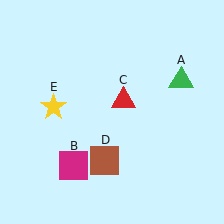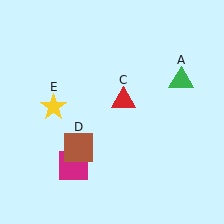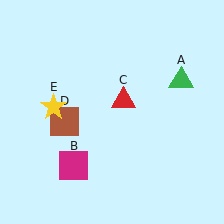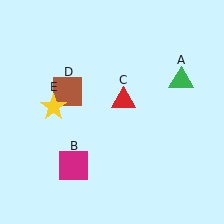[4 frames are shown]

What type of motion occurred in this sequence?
The brown square (object D) rotated clockwise around the center of the scene.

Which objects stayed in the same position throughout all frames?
Green triangle (object A) and magenta square (object B) and red triangle (object C) and yellow star (object E) remained stationary.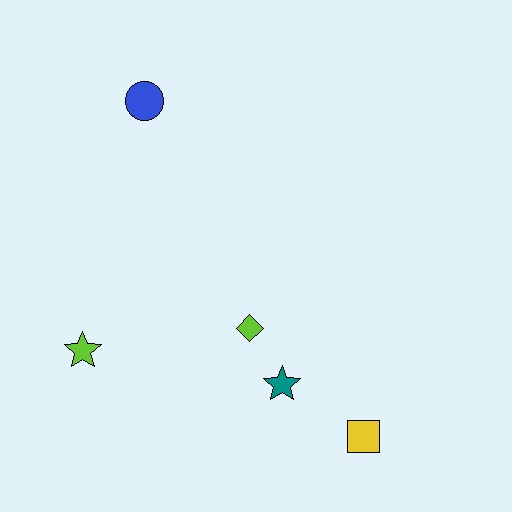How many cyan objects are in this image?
There are no cyan objects.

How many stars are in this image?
There are 2 stars.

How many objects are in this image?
There are 5 objects.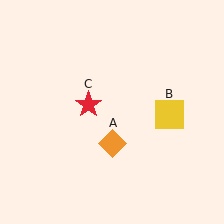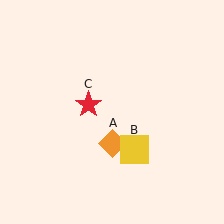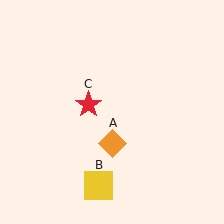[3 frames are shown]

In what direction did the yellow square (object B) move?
The yellow square (object B) moved down and to the left.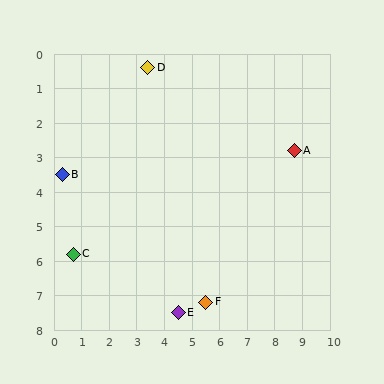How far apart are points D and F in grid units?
Points D and F are about 7.1 grid units apart.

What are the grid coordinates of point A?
Point A is at approximately (8.7, 2.8).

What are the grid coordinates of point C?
Point C is at approximately (0.7, 5.8).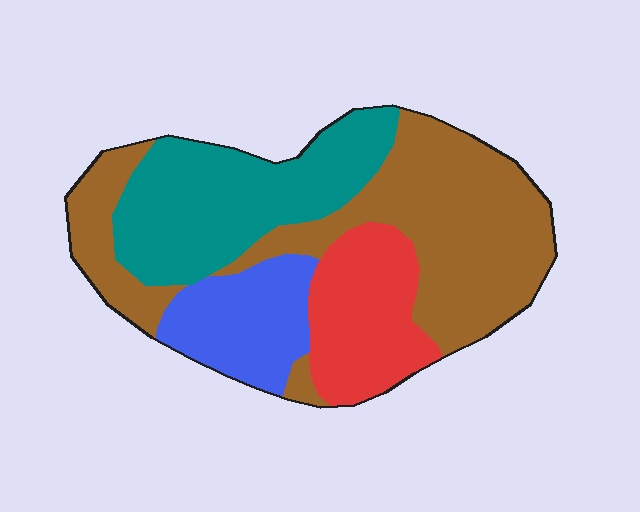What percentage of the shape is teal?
Teal covers 27% of the shape.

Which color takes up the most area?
Brown, at roughly 40%.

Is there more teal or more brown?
Brown.